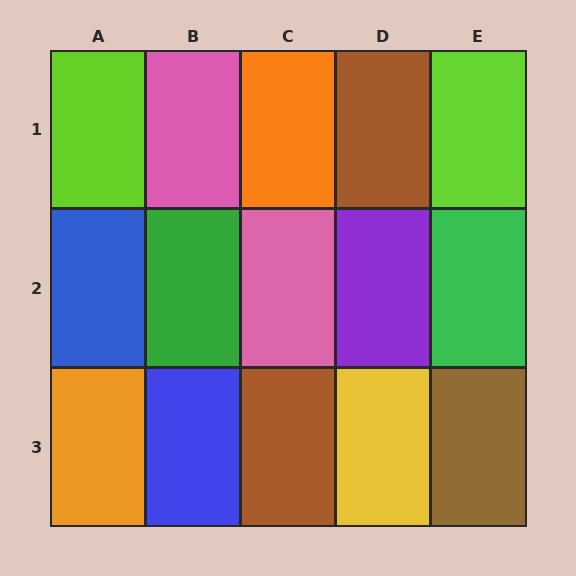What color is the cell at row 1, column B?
Pink.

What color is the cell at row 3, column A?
Orange.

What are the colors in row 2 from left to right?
Blue, green, pink, purple, green.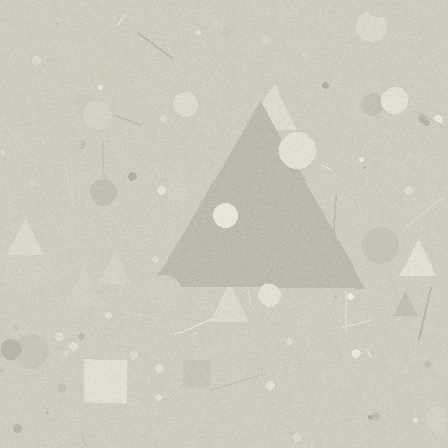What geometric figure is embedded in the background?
A triangle is embedded in the background.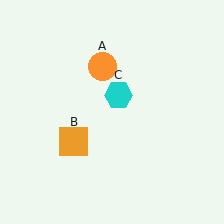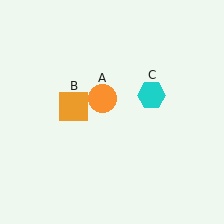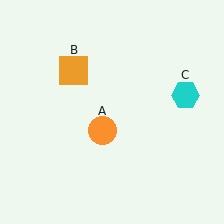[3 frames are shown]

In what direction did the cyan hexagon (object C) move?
The cyan hexagon (object C) moved right.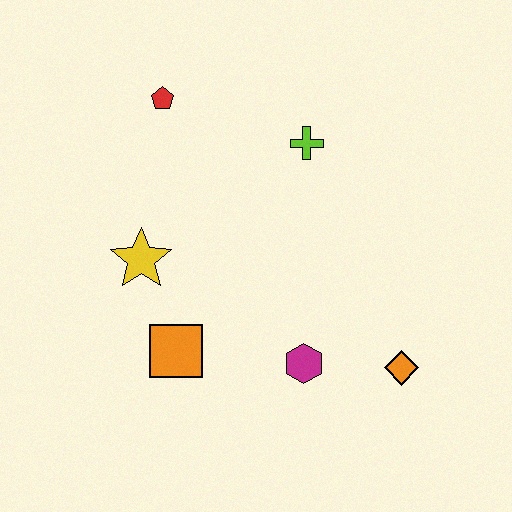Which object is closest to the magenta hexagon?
The orange diamond is closest to the magenta hexagon.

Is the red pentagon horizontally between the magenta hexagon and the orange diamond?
No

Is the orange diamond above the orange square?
No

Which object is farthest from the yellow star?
The orange diamond is farthest from the yellow star.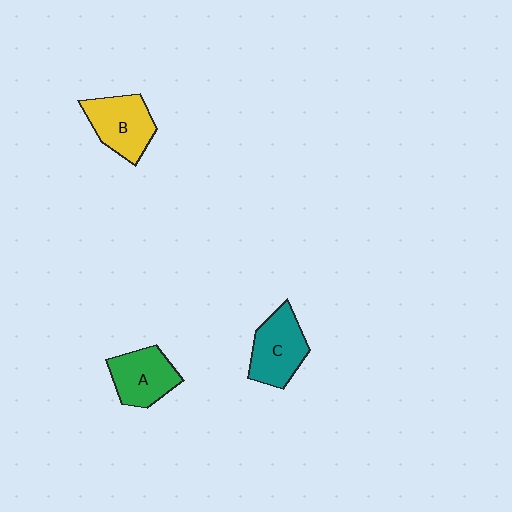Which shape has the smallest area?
Shape A (green).